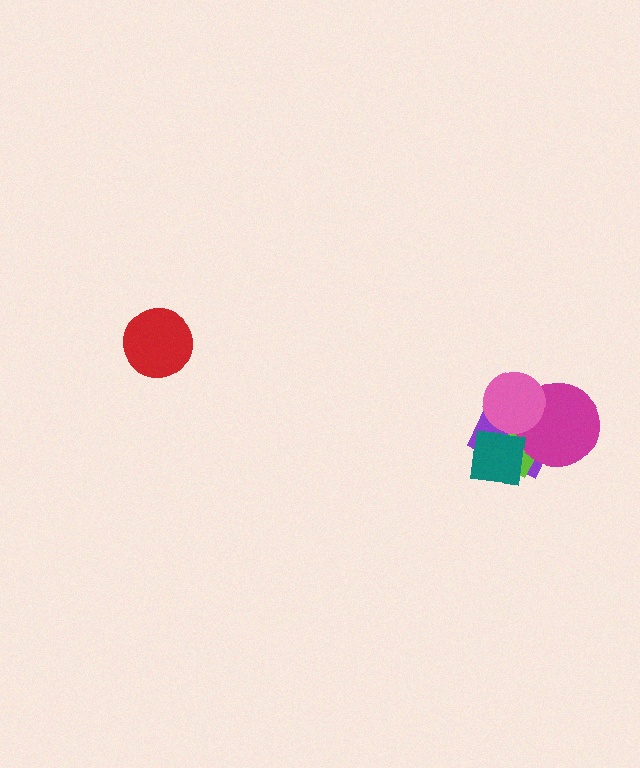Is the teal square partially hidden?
Yes, it is partially covered by another shape.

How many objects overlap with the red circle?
0 objects overlap with the red circle.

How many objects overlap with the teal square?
4 objects overlap with the teal square.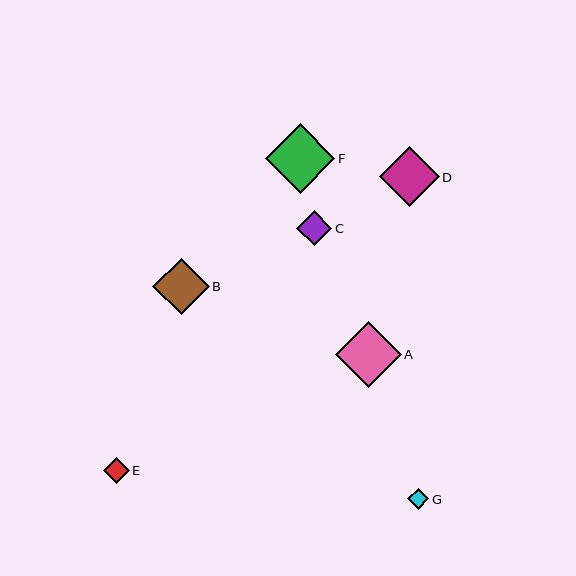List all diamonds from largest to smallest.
From largest to smallest: F, A, D, B, C, E, G.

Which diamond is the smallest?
Diamond G is the smallest with a size of approximately 21 pixels.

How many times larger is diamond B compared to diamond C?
Diamond B is approximately 1.6 times the size of diamond C.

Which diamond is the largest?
Diamond F is the largest with a size of approximately 70 pixels.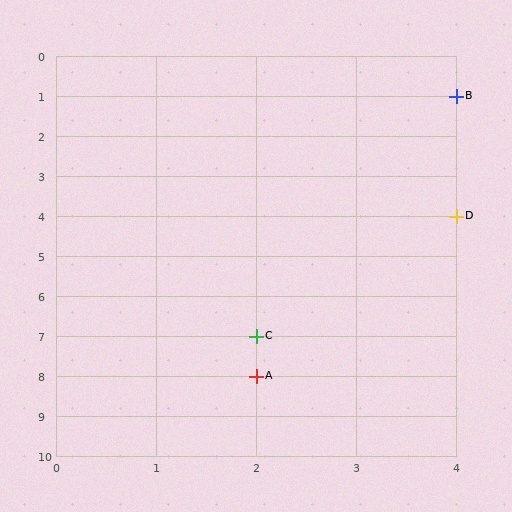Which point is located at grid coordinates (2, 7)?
Point C is at (2, 7).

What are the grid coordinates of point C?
Point C is at grid coordinates (2, 7).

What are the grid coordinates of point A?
Point A is at grid coordinates (2, 8).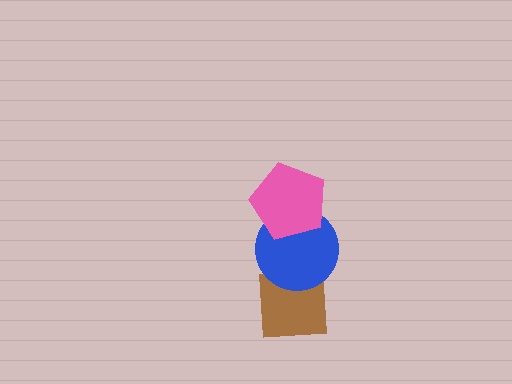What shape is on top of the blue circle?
The pink pentagon is on top of the blue circle.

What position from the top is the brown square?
The brown square is 3rd from the top.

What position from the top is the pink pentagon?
The pink pentagon is 1st from the top.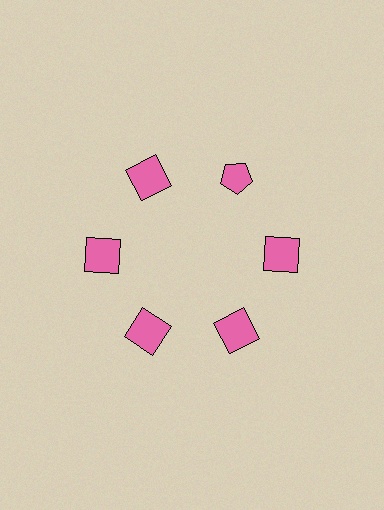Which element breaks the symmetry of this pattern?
The pink pentagon at roughly the 1 o'clock position breaks the symmetry. All other shapes are pink squares.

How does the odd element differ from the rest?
It has a different shape: pentagon instead of square.